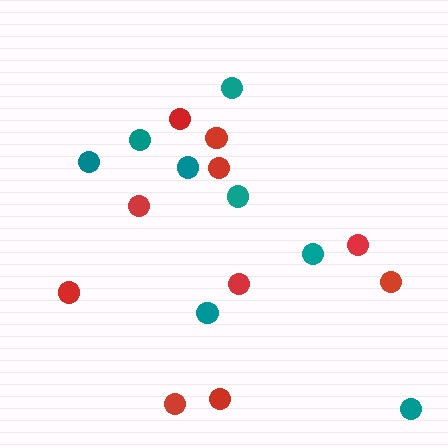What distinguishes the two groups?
There are 2 groups: one group of teal circles (8) and one group of red circles (10).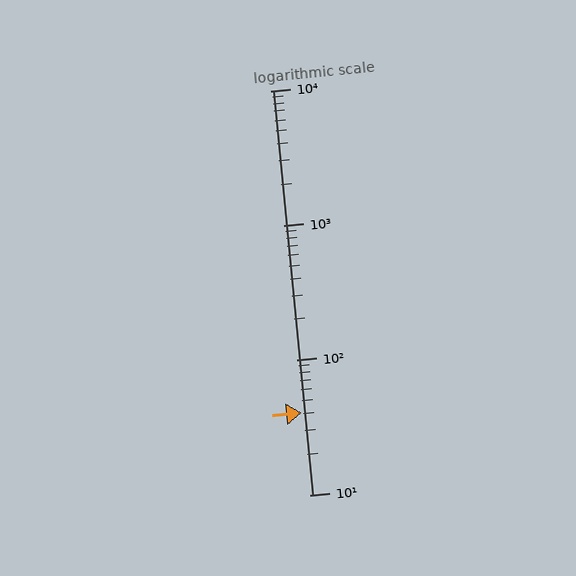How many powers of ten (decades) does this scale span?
The scale spans 3 decades, from 10 to 10000.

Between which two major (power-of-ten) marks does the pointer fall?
The pointer is between 10 and 100.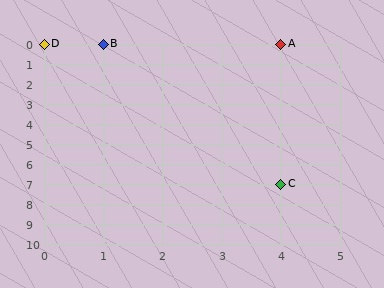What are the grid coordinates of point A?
Point A is at grid coordinates (4, 0).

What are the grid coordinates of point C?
Point C is at grid coordinates (4, 7).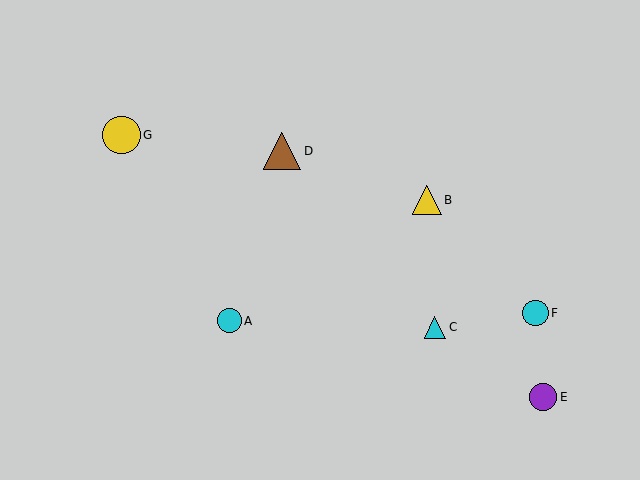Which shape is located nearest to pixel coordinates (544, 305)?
The cyan circle (labeled F) at (535, 313) is nearest to that location.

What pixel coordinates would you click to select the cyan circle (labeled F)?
Click at (535, 313) to select the cyan circle F.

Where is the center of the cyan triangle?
The center of the cyan triangle is at (435, 327).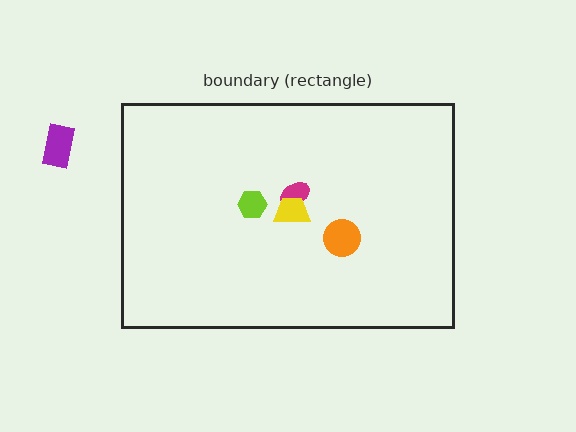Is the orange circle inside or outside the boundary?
Inside.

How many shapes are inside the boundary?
4 inside, 1 outside.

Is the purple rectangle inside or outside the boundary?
Outside.